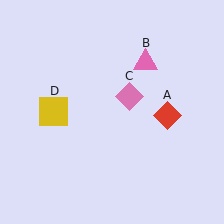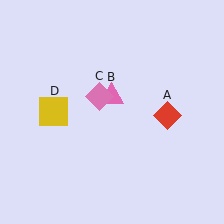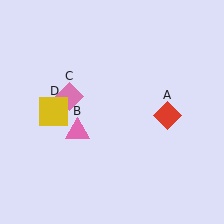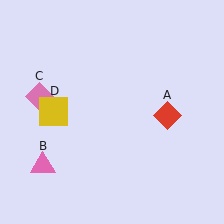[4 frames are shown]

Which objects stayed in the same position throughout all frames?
Red diamond (object A) and yellow square (object D) remained stationary.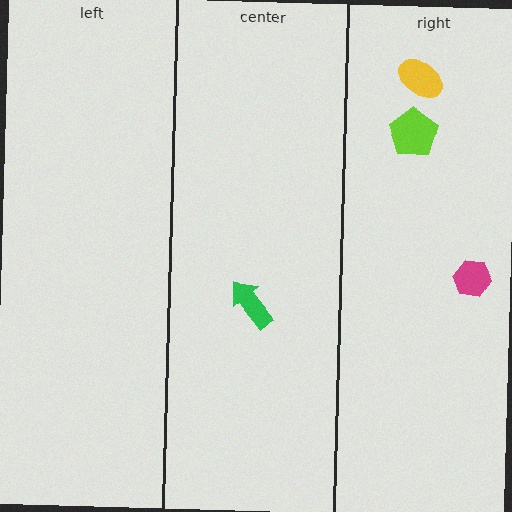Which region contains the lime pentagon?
The right region.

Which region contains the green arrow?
The center region.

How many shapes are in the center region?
1.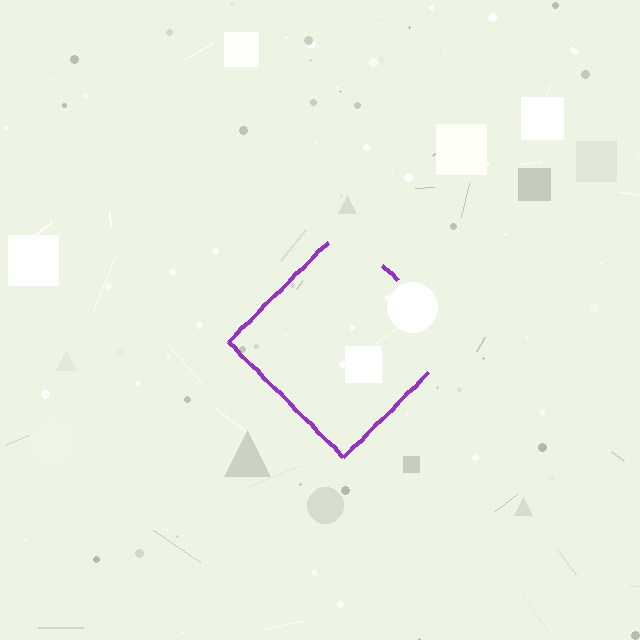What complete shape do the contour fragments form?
The contour fragments form a diamond.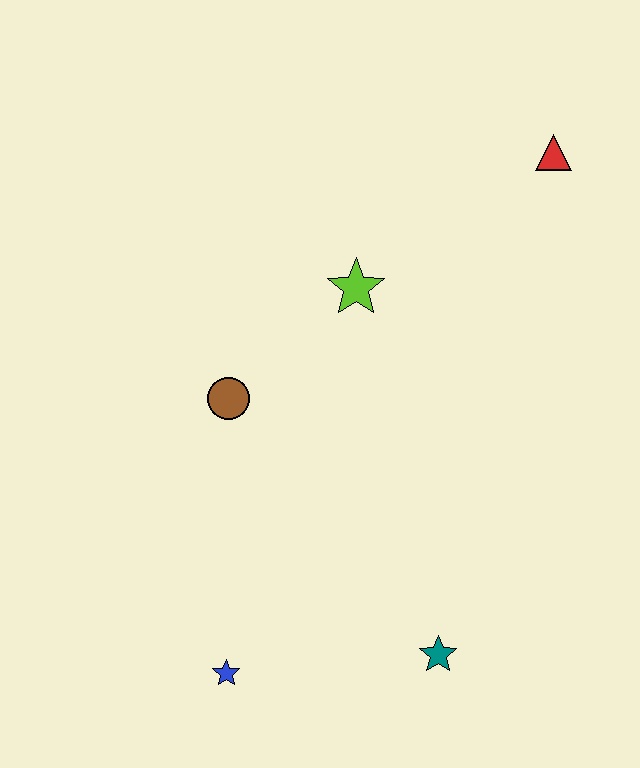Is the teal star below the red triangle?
Yes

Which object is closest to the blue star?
The teal star is closest to the blue star.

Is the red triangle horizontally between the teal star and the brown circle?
No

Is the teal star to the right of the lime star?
Yes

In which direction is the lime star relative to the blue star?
The lime star is above the blue star.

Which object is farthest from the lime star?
The blue star is farthest from the lime star.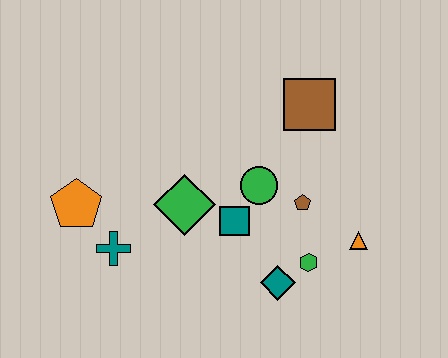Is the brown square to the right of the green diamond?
Yes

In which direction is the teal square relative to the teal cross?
The teal square is to the right of the teal cross.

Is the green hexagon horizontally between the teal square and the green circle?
No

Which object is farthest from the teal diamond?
The orange pentagon is farthest from the teal diamond.